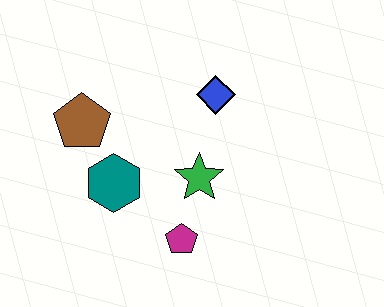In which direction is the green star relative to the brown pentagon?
The green star is to the right of the brown pentagon.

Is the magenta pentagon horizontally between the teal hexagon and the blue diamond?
Yes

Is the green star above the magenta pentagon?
Yes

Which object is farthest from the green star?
The brown pentagon is farthest from the green star.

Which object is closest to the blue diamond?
The green star is closest to the blue diamond.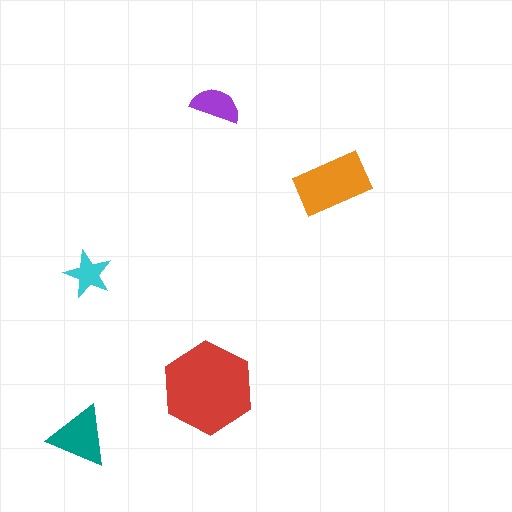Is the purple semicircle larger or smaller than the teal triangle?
Smaller.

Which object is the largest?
The red hexagon.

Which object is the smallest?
The cyan star.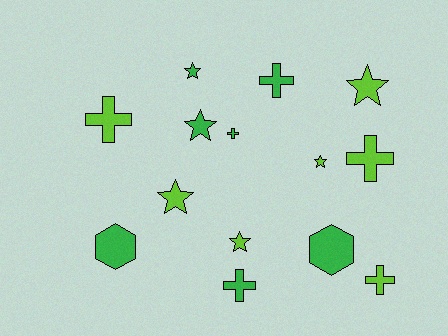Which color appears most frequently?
Green, with 7 objects.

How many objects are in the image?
There are 14 objects.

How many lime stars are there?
There are 4 lime stars.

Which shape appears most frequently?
Cross, with 6 objects.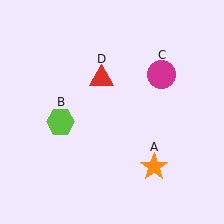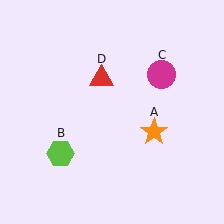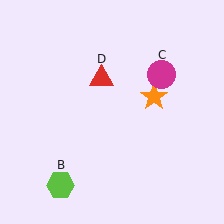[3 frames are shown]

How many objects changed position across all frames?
2 objects changed position: orange star (object A), lime hexagon (object B).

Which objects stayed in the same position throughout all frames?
Magenta circle (object C) and red triangle (object D) remained stationary.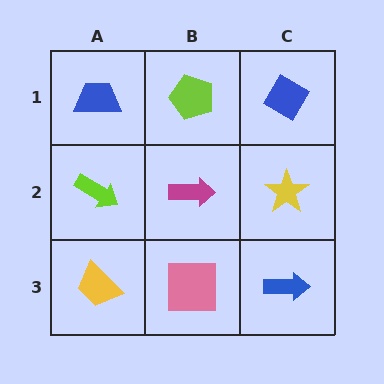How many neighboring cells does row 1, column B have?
3.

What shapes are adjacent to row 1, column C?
A yellow star (row 2, column C), a lime pentagon (row 1, column B).